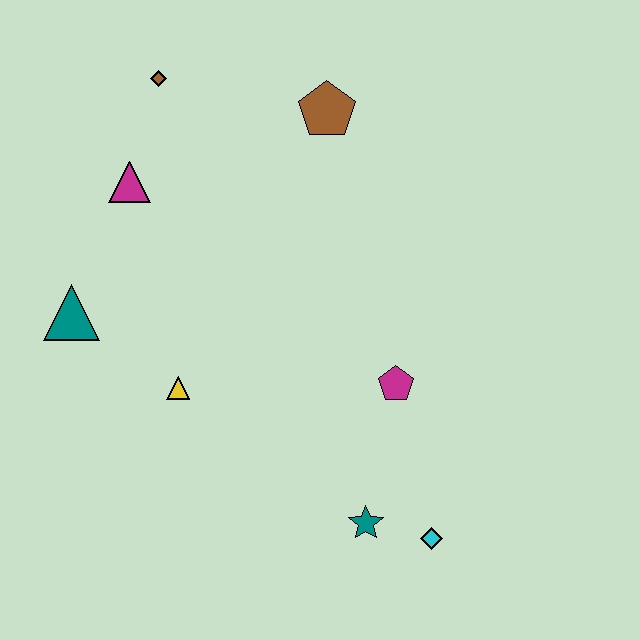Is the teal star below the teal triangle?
Yes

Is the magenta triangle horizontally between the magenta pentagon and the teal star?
No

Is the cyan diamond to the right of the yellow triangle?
Yes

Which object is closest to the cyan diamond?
The teal star is closest to the cyan diamond.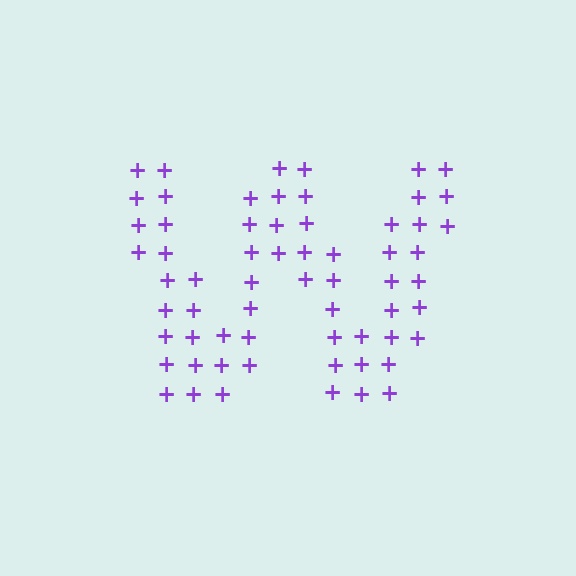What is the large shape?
The large shape is the letter W.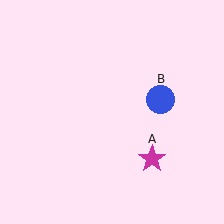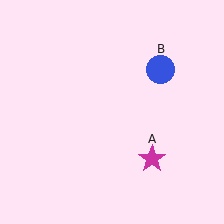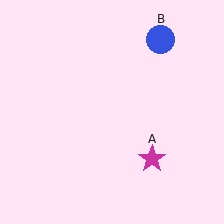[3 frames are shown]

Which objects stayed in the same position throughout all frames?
Magenta star (object A) remained stationary.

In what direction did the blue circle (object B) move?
The blue circle (object B) moved up.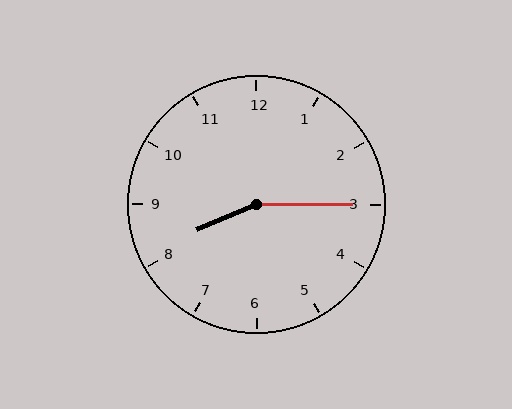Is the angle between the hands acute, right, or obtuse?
It is obtuse.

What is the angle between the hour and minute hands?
Approximately 158 degrees.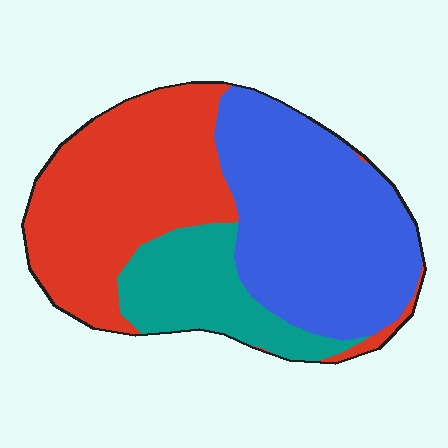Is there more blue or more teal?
Blue.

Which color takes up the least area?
Teal, at roughly 20%.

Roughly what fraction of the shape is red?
Red covers 39% of the shape.